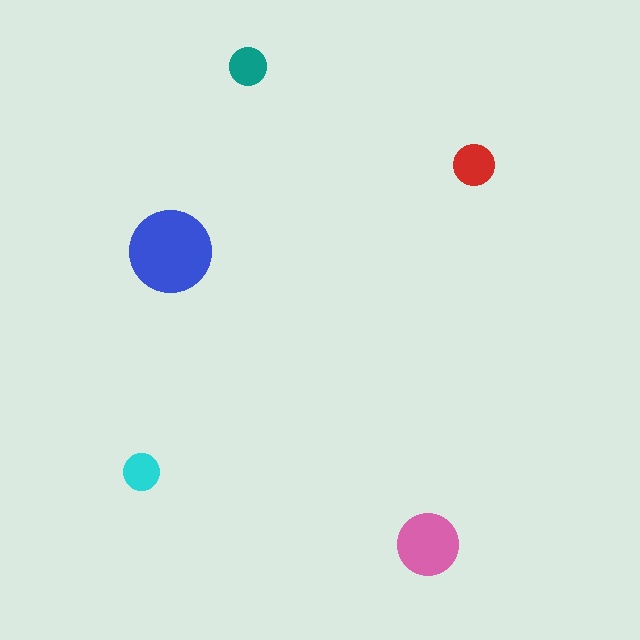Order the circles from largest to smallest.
the blue one, the pink one, the red one, the teal one, the cyan one.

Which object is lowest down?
The pink circle is bottommost.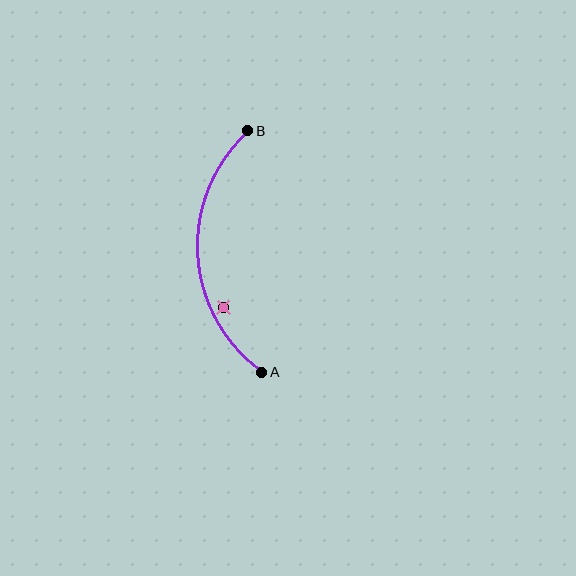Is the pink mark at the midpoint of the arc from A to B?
No — the pink mark does not lie on the arc at all. It sits slightly inside the curve.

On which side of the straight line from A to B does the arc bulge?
The arc bulges to the left of the straight line connecting A and B.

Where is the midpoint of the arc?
The arc midpoint is the point on the curve farthest from the straight line joining A and B. It sits to the left of that line.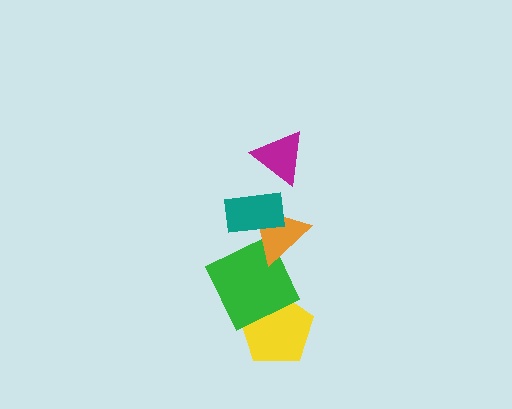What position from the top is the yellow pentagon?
The yellow pentagon is 5th from the top.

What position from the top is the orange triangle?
The orange triangle is 3rd from the top.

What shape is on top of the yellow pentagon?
The green square is on top of the yellow pentagon.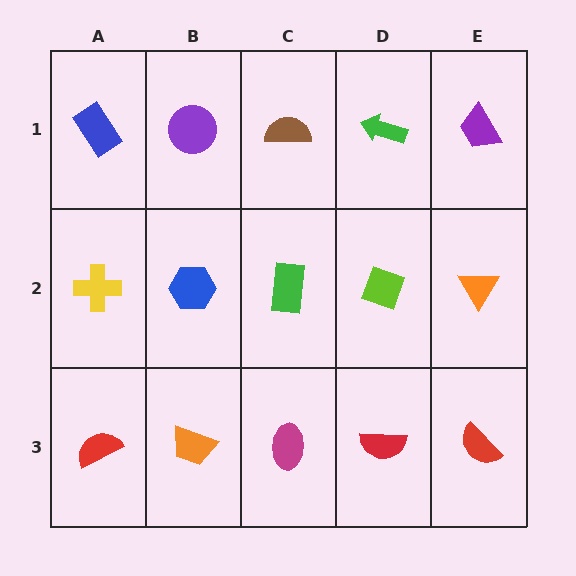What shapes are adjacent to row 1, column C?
A green rectangle (row 2, column C), a purple circle (row 1, column B), a green arrow (row 1, column D).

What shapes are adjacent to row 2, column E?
A purple trapezoid (row 1, column E), a red semicircle (row 3, column E), a lime diamond (row 2, column D).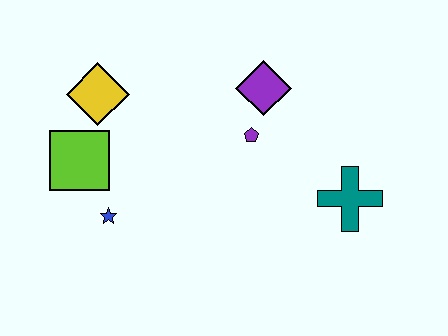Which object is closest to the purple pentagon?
The purple diamond is closest to the purple pentagon.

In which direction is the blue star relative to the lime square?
The blue star is below the lime square.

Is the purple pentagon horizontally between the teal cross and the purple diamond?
No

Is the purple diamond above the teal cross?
Yes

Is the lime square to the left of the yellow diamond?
Yes